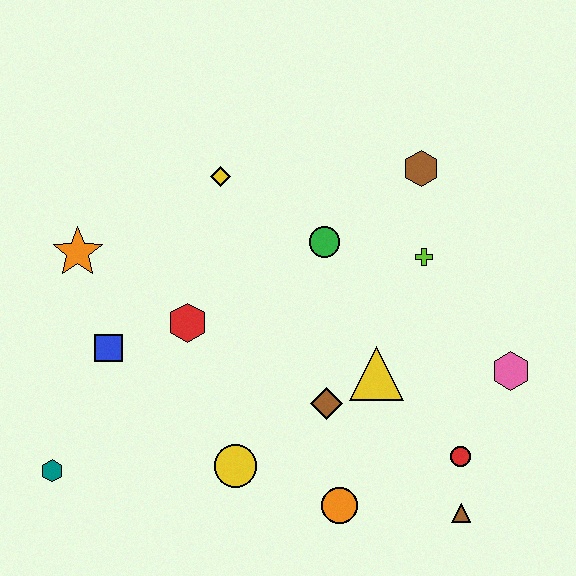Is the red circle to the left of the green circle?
No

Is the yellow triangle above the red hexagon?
No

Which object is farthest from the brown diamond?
The orange star is farthest from the brown diamond.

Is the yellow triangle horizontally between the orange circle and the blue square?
No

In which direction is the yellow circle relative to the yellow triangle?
The yellow circle is to the left of the yellow triangle.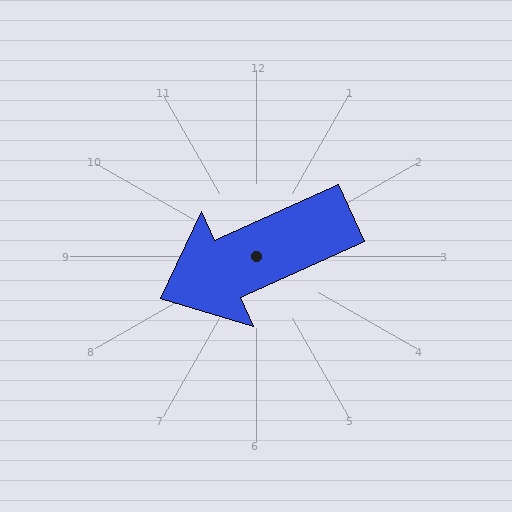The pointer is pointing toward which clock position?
Roughly 8 o'clock.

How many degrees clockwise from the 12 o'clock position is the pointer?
Approximately 246 degrees.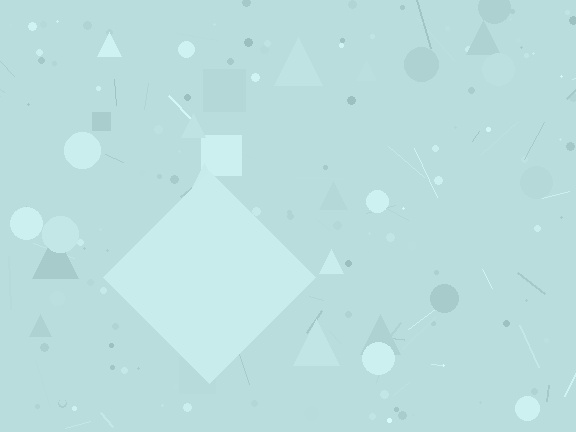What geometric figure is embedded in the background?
A diamond is embedded in the background.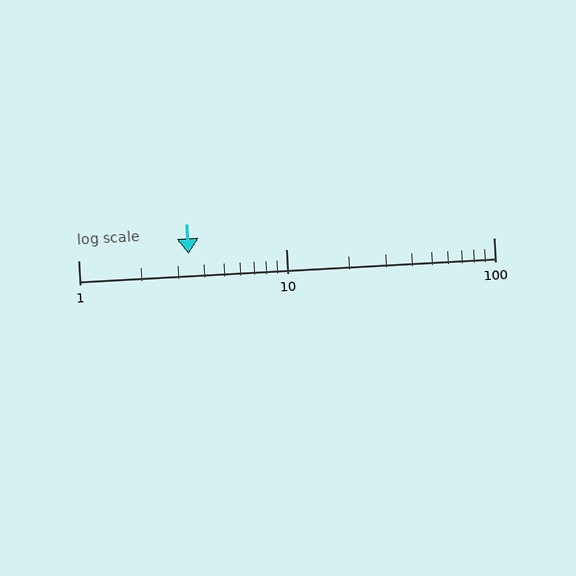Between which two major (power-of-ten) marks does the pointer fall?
The pointer is between 1 and 10.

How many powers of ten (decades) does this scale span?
The scale spans 2 decades, from 1 to 100.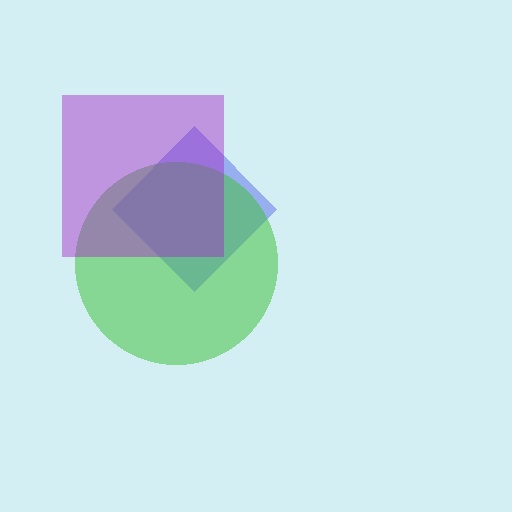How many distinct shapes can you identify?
There are 3 distinct shapes: a blue diamond, a green circle, a purple square.